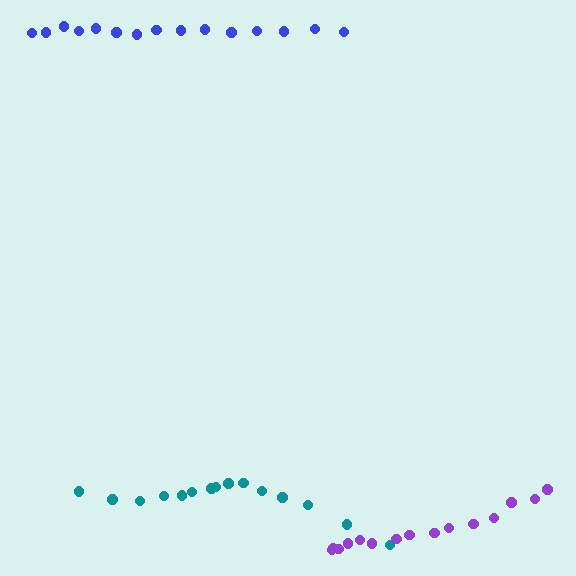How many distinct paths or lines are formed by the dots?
There are 3 distinct paths.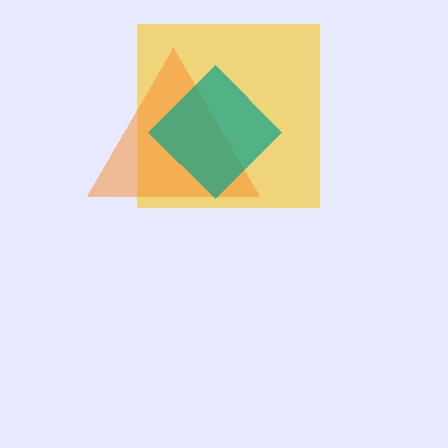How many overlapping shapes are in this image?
There are 3 overlapping shapes in the image.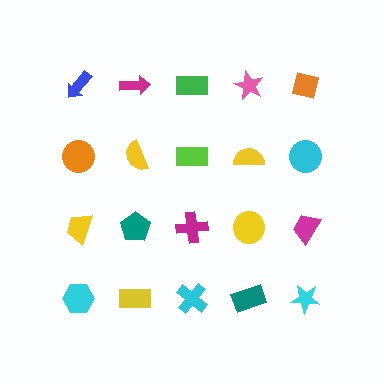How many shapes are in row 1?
5 shapes.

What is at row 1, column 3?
A green rectangle.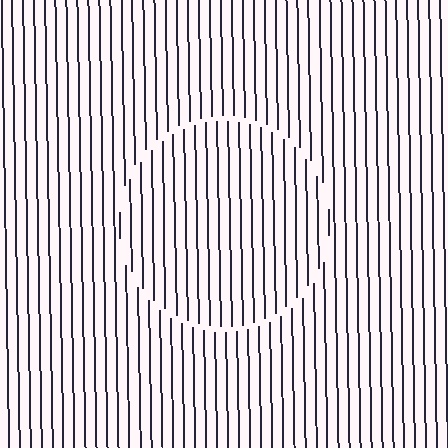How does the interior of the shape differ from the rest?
The interior of the shape contains the same grating, shifted by half a period — the contour is defined by the phase discontinuity where line-ends from the inner and outer gratings abut.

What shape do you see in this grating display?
An illusory circle. The interior of the shape contains the same grating, shifted by half a period — the contour is defined by the phase discontinuity where line-ends from the inner and outer gratings abut.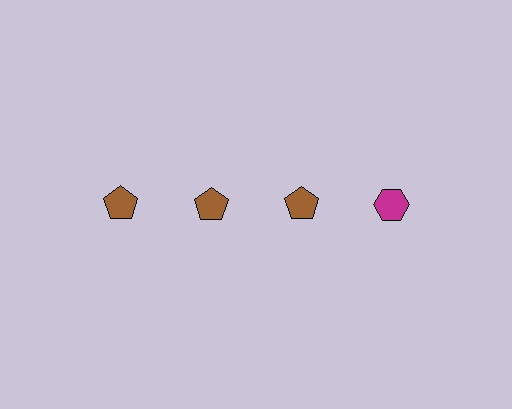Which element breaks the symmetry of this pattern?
The magenta hexagon in the top row, second from right column breaks the symmetry. All other shapes are brown pentagons.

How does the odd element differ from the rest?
It differs in both color (magenta instead of brown) and shape (hexagon instead of pentagon).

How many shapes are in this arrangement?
There are 4 shapes arranged in a grid pattern.